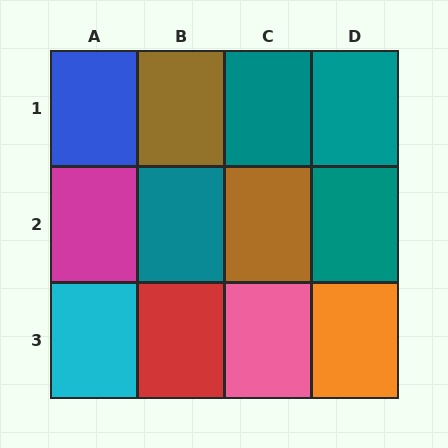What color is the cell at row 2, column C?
Brown.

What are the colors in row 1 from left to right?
Blue, brown, teal, teal.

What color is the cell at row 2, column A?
Magenta.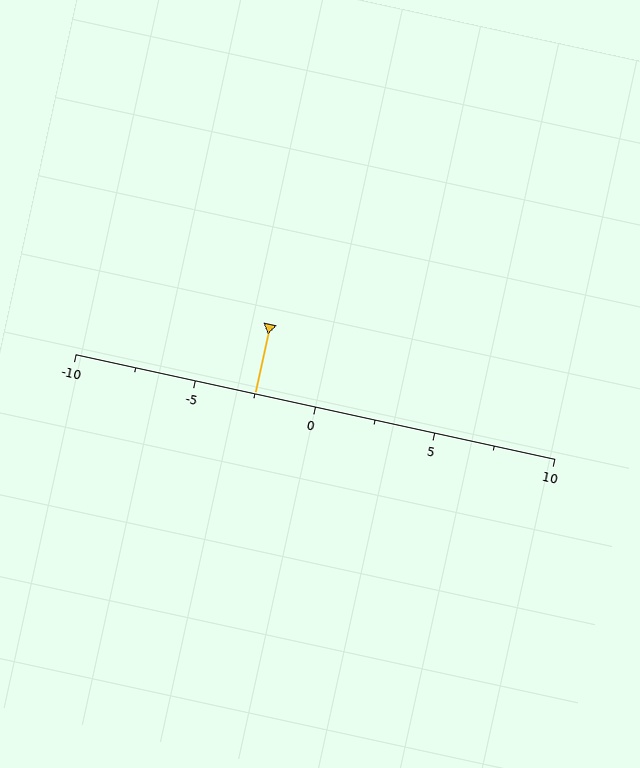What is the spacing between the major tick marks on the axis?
The major ticks are spaced 5 apart.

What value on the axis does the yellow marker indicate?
The marker indicates approximately -2.5.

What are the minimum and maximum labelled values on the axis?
The axis runs from -10 to 10.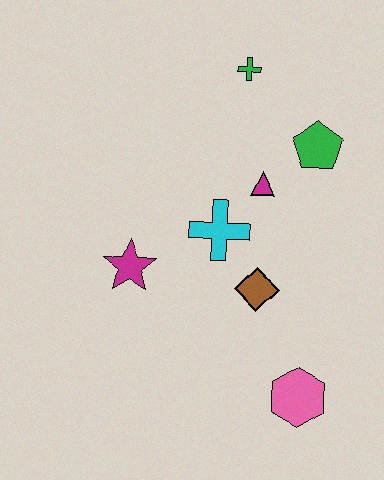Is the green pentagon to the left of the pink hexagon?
No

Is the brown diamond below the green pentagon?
Yes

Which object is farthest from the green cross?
The pink hexagon is farthest from the green cross.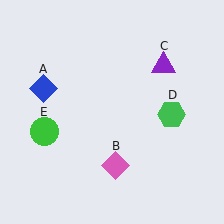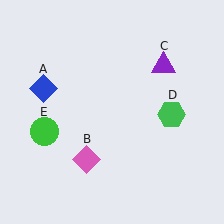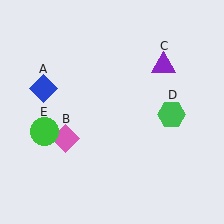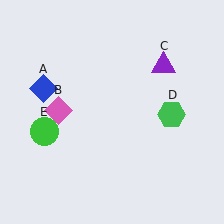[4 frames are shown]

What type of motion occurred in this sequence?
The pink diamond (object B) rotated clockwise around the center of the scene.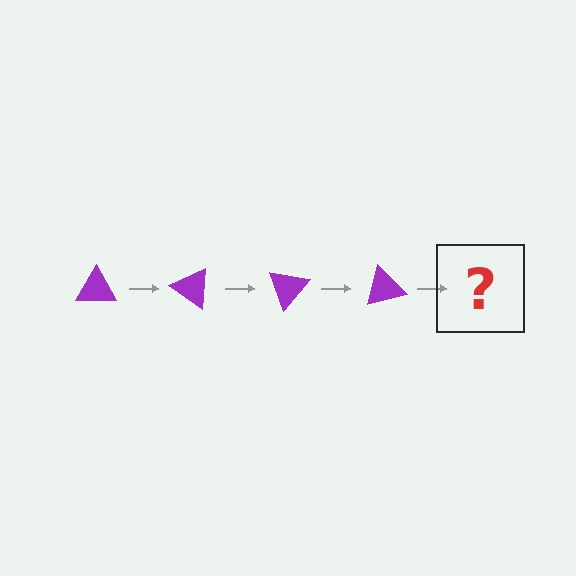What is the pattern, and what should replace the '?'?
The pattern is that the triangle rotates 35 degrees each step. The '?' should be a purple triangle rotated 140 degrees.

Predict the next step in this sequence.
The next step is a purple triangle rotated 140 degrees.